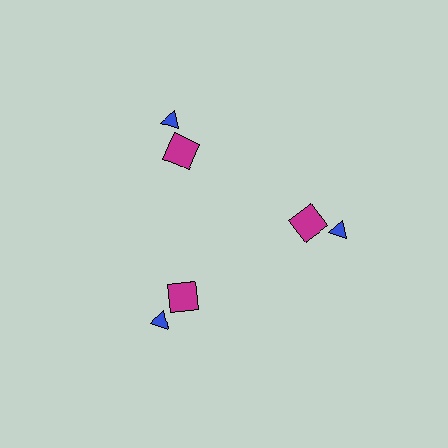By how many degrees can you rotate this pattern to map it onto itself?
The pattern maps onto itself every 120 degrees of rotation.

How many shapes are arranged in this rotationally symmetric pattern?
There are 6 shapes, arranged in 3 groups of 2.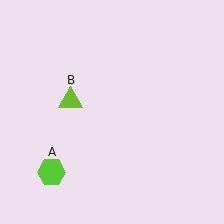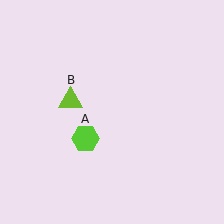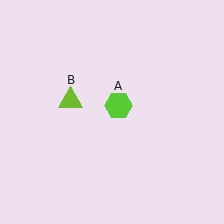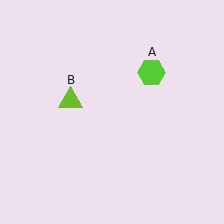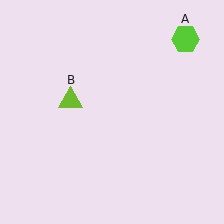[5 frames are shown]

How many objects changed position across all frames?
1 object changed position: lime hexagon (object A).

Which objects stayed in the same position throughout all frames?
Lime triangle (object B) remained stationary.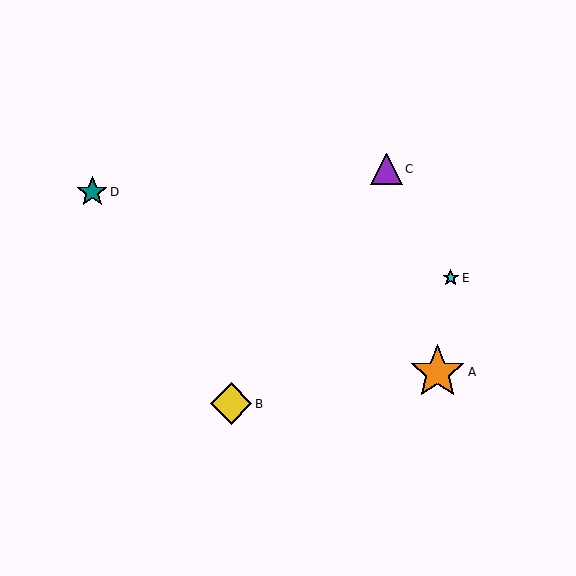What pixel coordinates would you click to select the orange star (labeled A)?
Click at (438, 372) to select the orange star A.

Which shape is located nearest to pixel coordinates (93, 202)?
The teal star (labeled D) at (92, 192) is nearest to that location.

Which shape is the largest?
The orange star (labeled A) is the largest.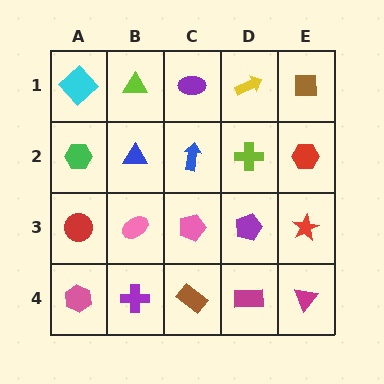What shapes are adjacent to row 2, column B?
A lime triangle (row 1, column B), a pink ellipse (row 3, column B), a green hexagon (row 2, column A), a blue arrow (row 2, column C).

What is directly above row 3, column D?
A lime cross.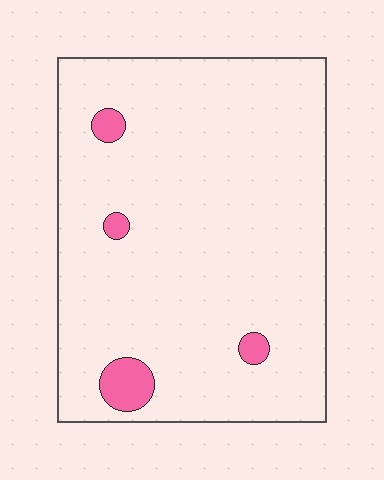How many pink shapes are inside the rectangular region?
4.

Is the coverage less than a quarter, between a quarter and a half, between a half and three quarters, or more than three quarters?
Less than a quarter.